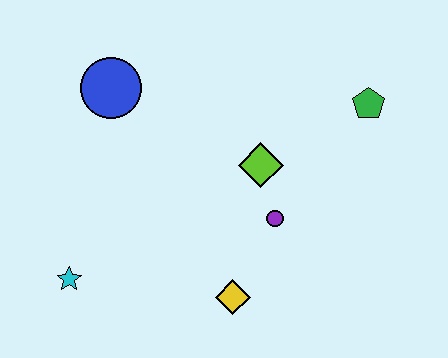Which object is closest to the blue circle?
The lime diamond is closest to the blue circle.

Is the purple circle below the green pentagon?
Yes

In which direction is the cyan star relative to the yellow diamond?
The cyan star is to the left of the yellow diamond.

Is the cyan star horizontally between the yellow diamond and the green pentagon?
No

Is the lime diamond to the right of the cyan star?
Yes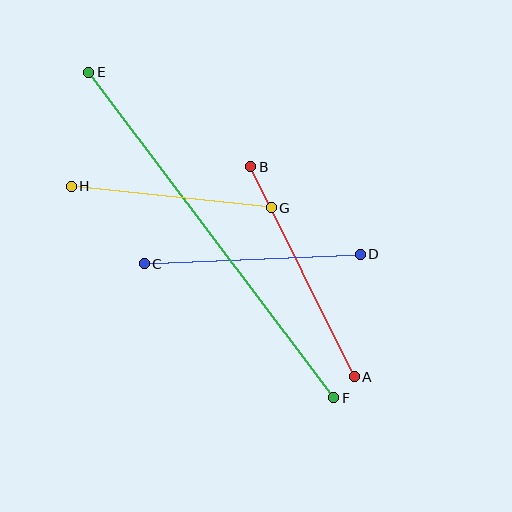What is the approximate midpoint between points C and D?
The midpoint is at approximately (252, 259) pixels.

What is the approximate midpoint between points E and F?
The midpoint is at approximately (211, 235) pixels.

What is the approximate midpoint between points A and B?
The midpoint is at approximately (302, 272) pixels.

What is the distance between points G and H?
The distance is approximately 201 pixels.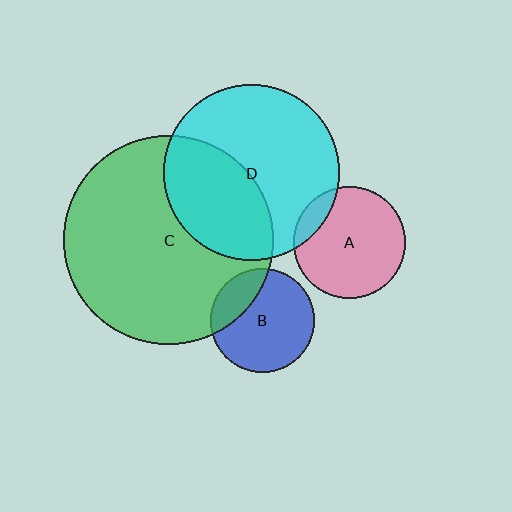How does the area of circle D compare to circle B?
Approximately 2.9 times.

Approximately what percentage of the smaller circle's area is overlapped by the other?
Approximately 25%.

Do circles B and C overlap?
Yes.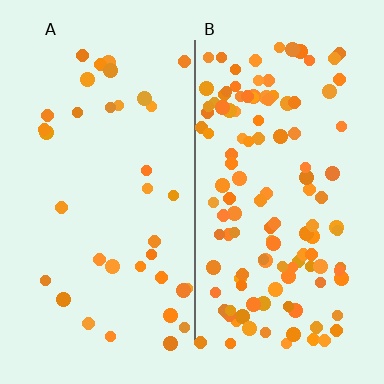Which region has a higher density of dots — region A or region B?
B (the right).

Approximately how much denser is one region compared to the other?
Approximately 3.4× — region B over region A.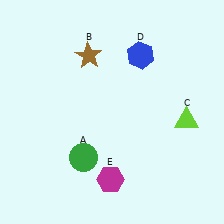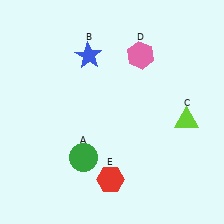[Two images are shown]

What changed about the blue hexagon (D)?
In Image 1, D is blue. In Image 2, it changed to pink.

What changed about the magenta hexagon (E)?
In Image 1, E is magenta. In Image 2, it changed to red.